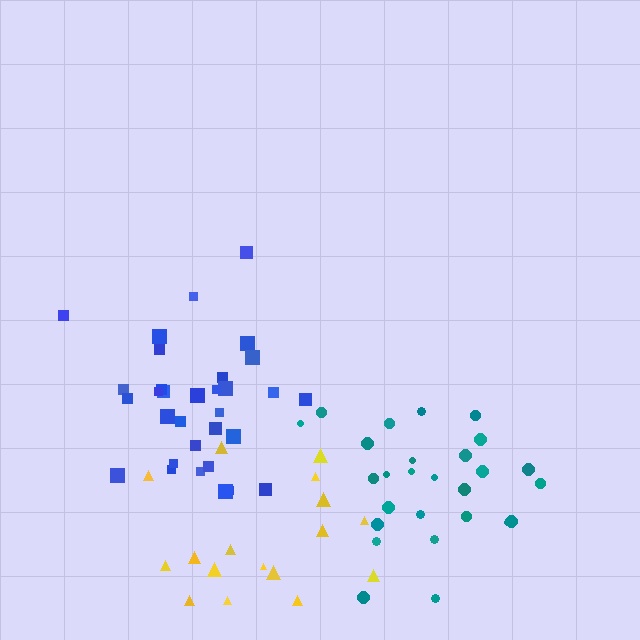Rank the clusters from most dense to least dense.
blue, teal, yellow.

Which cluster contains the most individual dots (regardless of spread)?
Blue (32).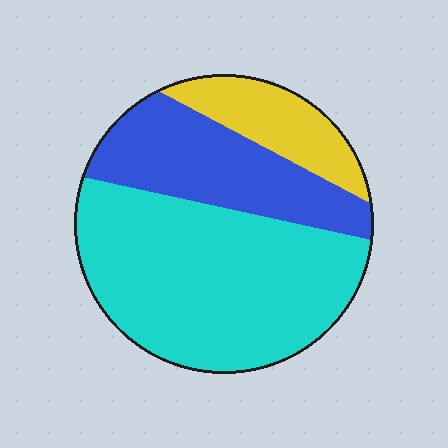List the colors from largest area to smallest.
From largest to smallest: cyan, blue, yellow.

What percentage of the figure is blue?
Blue covers about 30% of the figure.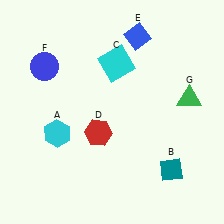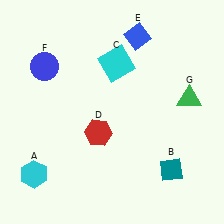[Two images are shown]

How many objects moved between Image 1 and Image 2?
1 object moved between the two images.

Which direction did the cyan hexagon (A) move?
The cyan hexagon (A) moved down.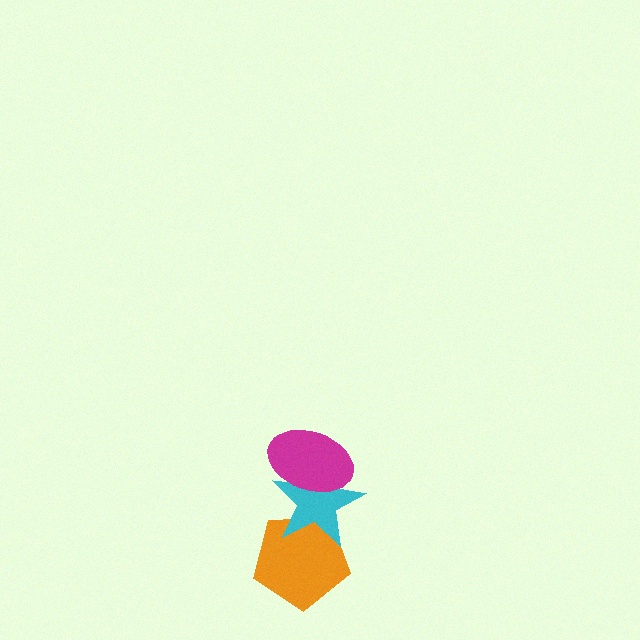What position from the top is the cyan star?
The cyan star is 2nd from the top.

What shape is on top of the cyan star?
The magenta ellipse is on top of the cyan star.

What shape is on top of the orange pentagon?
The cyan star is on top of the orange pentagon.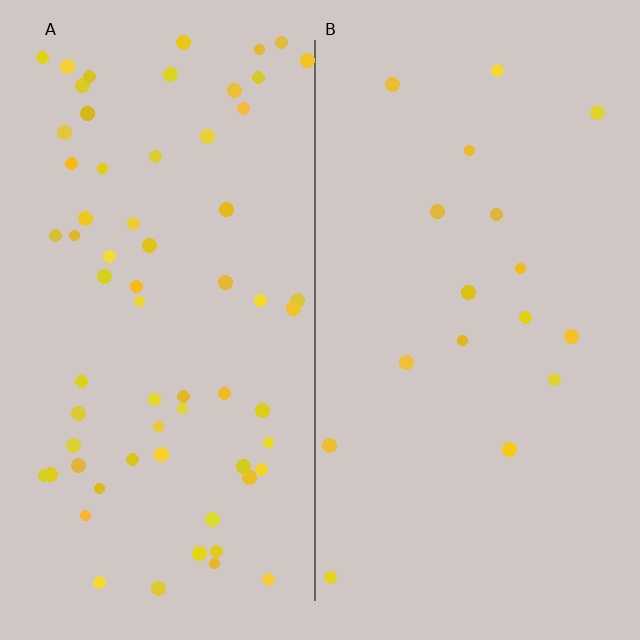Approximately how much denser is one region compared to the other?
Approximately 3.8× — region A over region B.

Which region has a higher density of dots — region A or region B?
A (the left).